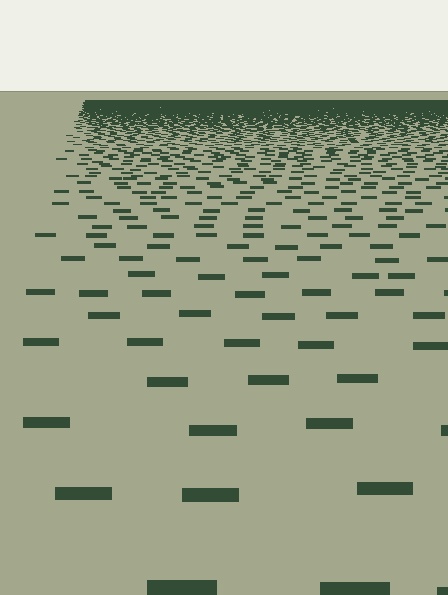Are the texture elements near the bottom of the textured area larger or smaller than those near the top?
Larger. Near the bottom, elements are closer to the viewer and appear at a bigger on-screen size.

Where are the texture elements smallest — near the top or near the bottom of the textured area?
Near the top.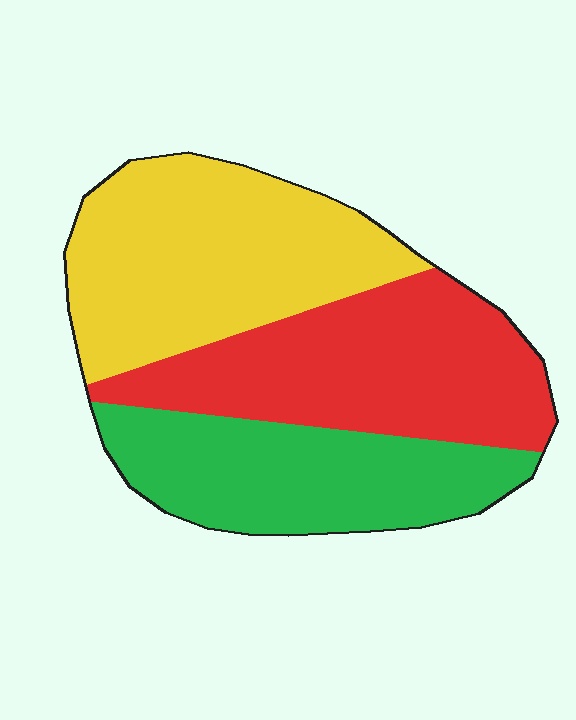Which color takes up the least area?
Green, at roughly 30%.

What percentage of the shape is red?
Red covers roughly 35% of the shape.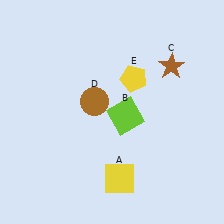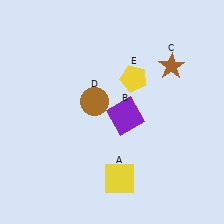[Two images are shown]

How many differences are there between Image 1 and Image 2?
There is 1 difference between the two images.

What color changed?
The square (B) changed from lime in Image 1 to purple in Image 2.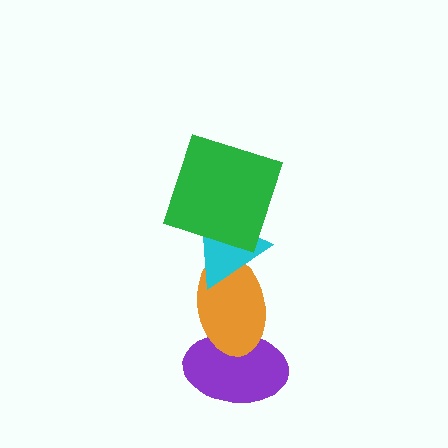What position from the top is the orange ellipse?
The orange ellipse is 3rd from the top.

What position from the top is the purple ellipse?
The purple ellipse is 4th from the top.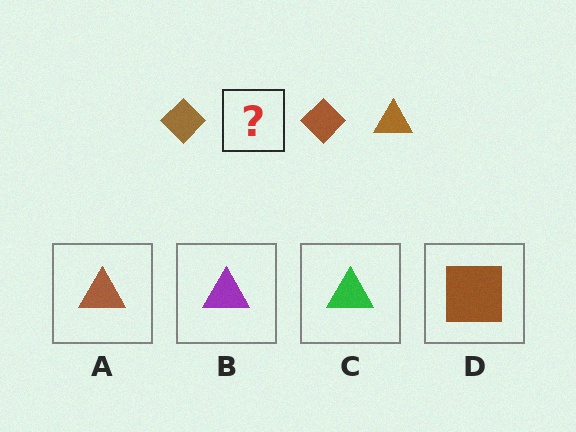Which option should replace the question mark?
Option A.